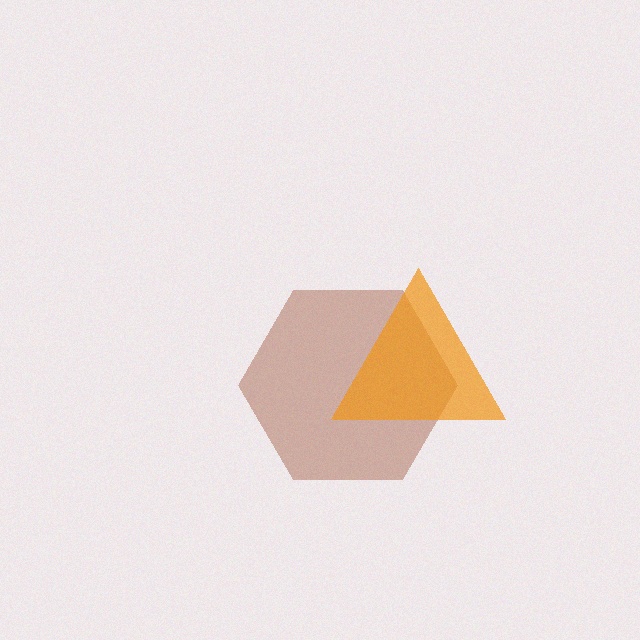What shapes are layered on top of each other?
The layered shapes are: a brown hexagon, an orange triangle.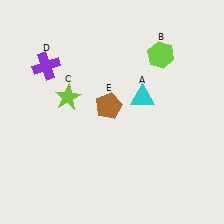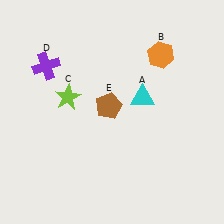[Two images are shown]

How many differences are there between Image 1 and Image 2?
There is 1 difference between the two images.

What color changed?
The hexagon (B) changed from lime in Image 1 to orange in Image 2.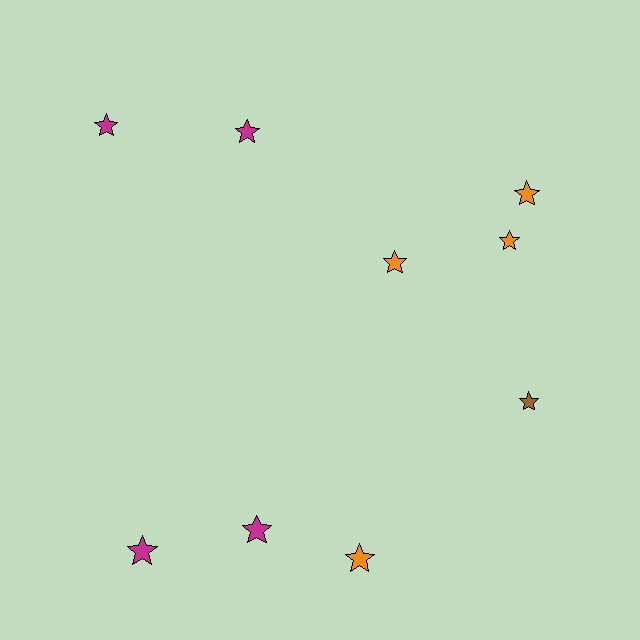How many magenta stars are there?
There are 4 magenta stars.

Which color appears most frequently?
Magenta, with 4 objects.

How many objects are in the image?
There are 9 objects.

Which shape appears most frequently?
Star, with 9 objects.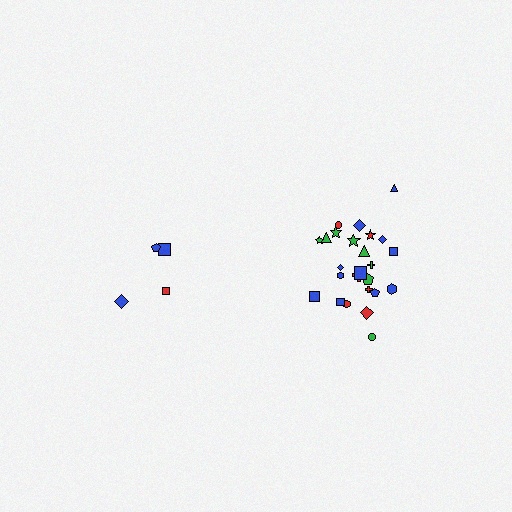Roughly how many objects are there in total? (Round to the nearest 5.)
Roughly 30 objects in total.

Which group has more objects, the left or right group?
The right group.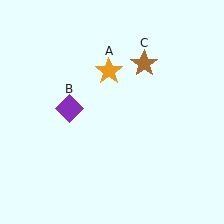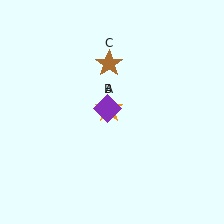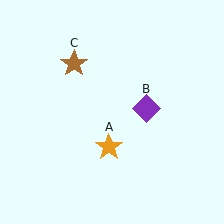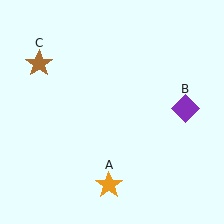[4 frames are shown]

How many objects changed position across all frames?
3 objects changed position: orange star (object A), purple diamond (object B), brown star (object C).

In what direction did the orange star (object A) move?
The orange star (object A) moved down.